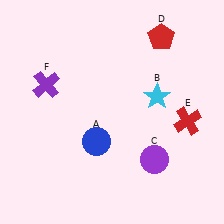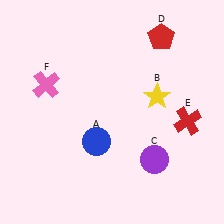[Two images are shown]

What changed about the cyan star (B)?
In Image 1, B is cyan. In Image 2, it changed to yellow.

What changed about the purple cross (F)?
In Image 1, F is purple. In Image 2, it changed to pink.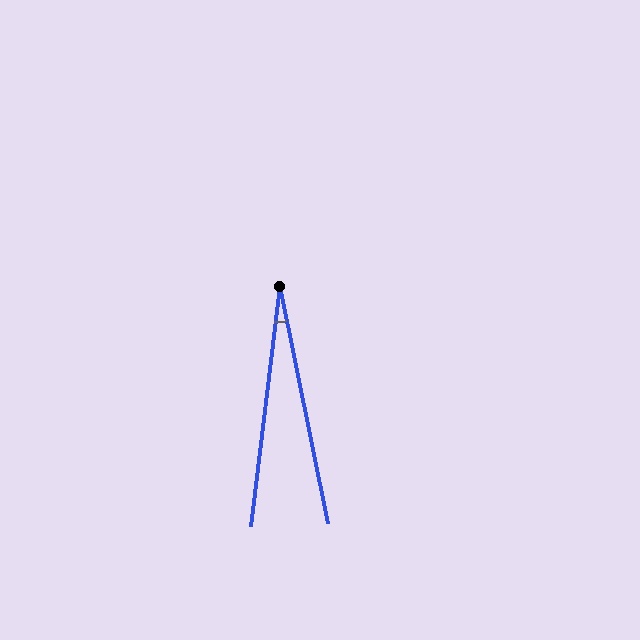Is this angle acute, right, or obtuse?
It is acute.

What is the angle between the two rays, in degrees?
Approximately 18 degrees.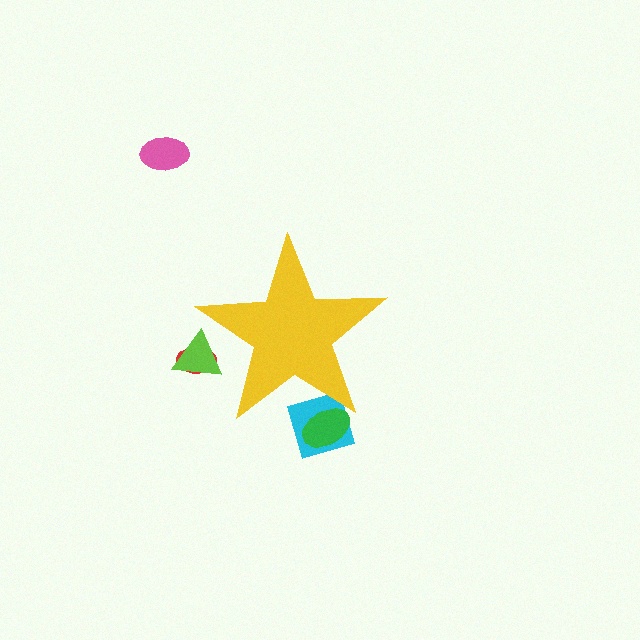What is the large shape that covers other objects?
A yellow star.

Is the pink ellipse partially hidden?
No, the pink ellipse is fully visible.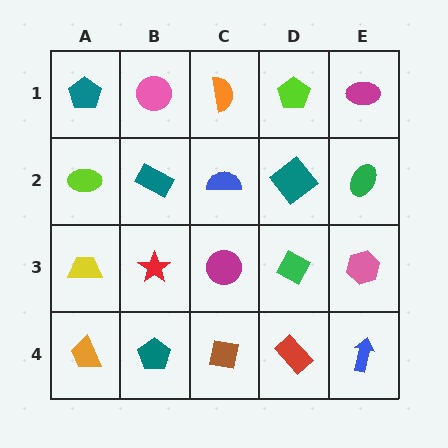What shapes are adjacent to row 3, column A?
A lime ellipse (row 2, column A), an orange trapezoid (row 4, column A), a red star (row 3, column B).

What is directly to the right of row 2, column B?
A blue semicircle.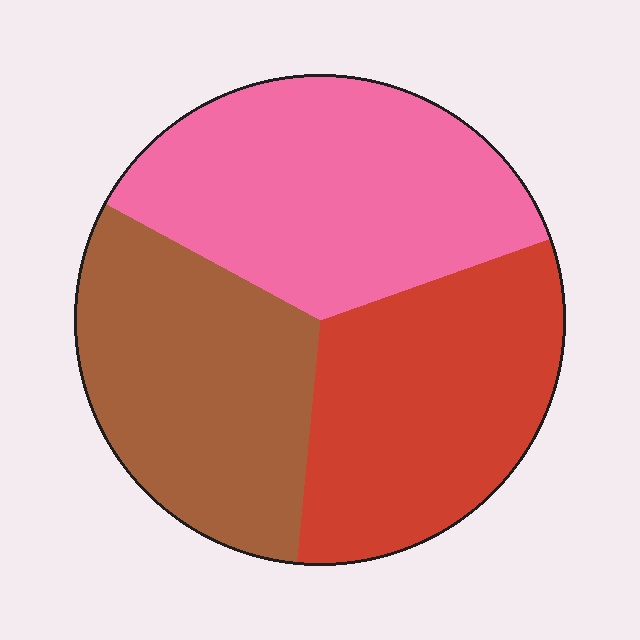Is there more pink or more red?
Pink.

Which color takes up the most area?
Pink, at roughly 35%.